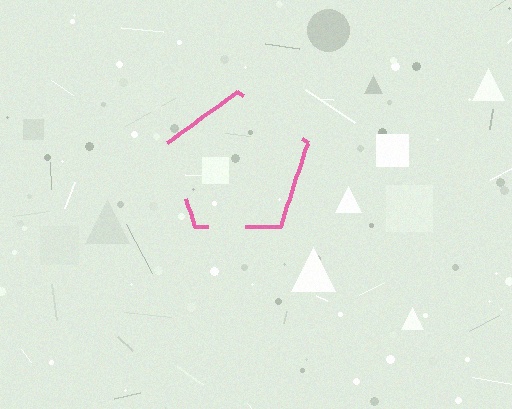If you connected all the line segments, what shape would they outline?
They would outline a pentagon.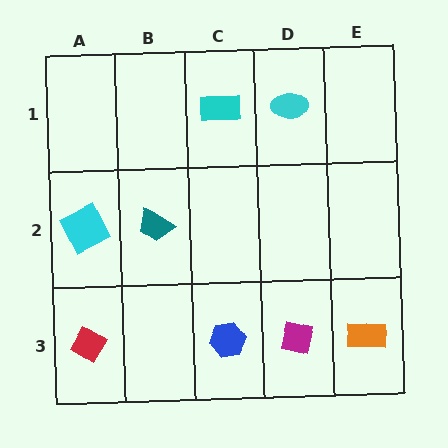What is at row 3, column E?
An orange rectangle.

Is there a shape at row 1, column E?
No, that cell is empty.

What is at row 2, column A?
A cyan square.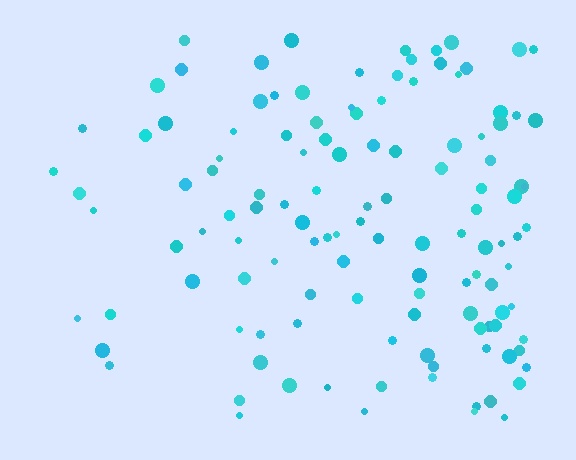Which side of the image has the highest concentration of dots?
The right.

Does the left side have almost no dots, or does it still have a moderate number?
Still a moderate number, just noticeably fewer than the right.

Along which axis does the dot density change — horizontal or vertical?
Horizontal.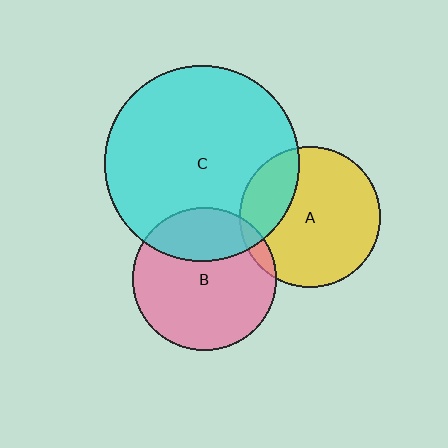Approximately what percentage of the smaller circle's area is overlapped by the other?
Approximately 30%.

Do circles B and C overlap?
Yes.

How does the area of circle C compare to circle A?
Approximately 1.9 times.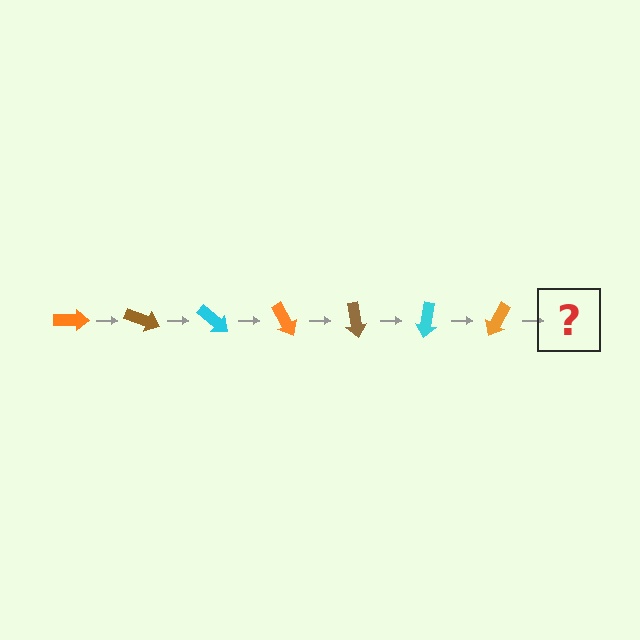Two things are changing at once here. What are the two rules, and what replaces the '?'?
The two rules are that it rotates 20 degrees each step and the color cycles through orange, brown, and cyan. The '?' should be a brown arrow, rotated 140 degrees from the start.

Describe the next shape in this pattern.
It should be a brown arrow, rotated 140 degrees from the start.